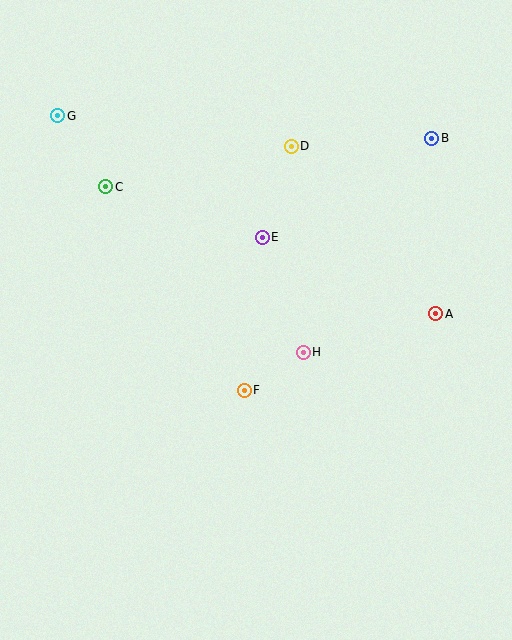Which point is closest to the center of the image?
Point H at (303, 352) is closest to the center.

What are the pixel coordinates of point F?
Point F is at (244, 390).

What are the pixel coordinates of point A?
Point A is at (436, 314).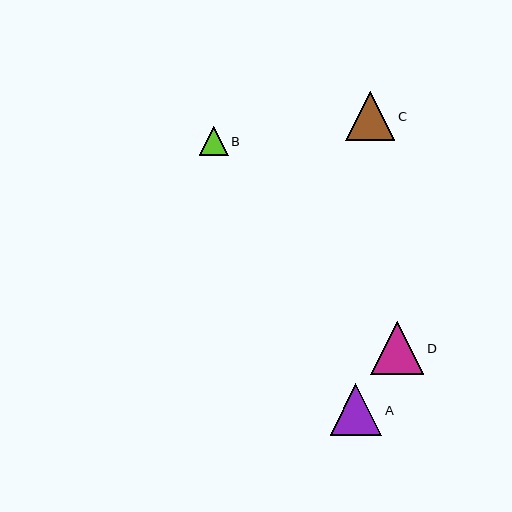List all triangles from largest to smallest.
From largest to smallest: D, A, C, B.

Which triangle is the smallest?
Triangle B is the smallest with a size of approximately 29 pixels.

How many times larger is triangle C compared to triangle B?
Triangle C is approximately 1.7 times the size of triangle B.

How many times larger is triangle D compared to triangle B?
Triangle D is approximately 1.8 times the size of triangle B.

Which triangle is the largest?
Triangle D is the largest with a size of approximately 53 pixels.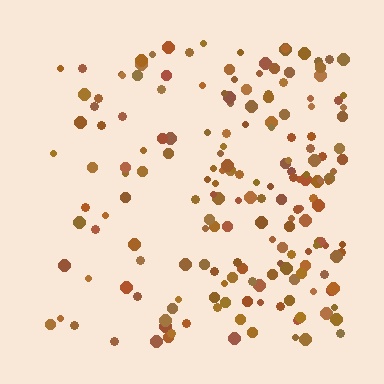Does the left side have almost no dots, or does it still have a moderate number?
Still a moderate number, just noticeably fewer than the right.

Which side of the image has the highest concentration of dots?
The right.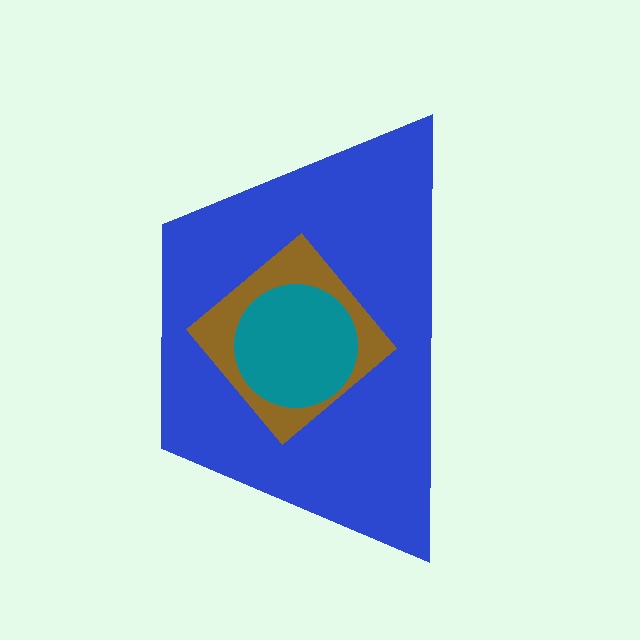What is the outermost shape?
The blue trapezoid.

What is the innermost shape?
The teal circle.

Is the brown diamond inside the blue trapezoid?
Yes.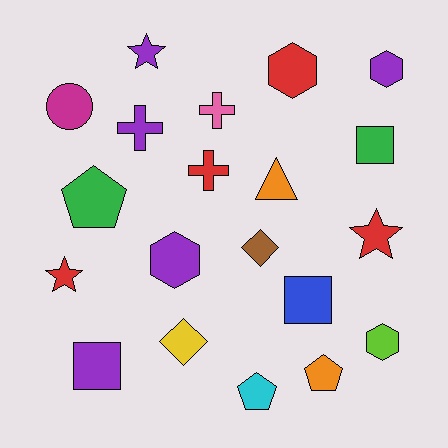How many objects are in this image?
There are 20 objects.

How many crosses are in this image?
There are 3 crosses.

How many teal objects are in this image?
There are no teal objects.